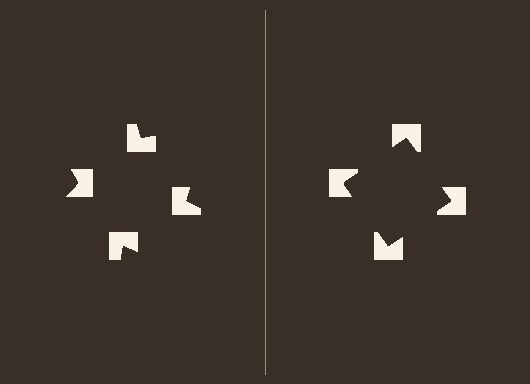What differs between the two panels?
The notched squares are positioned identically on both sides; only the wedge orientations differ. On the right they align to a square; on the left they are misaligned.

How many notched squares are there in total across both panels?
8 — 4 on each side.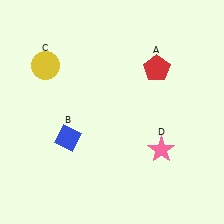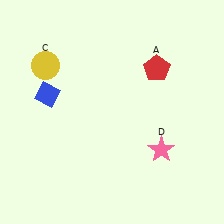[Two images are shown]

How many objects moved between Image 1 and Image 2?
1 object moved between the two images.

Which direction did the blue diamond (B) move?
The blue diamond (B) moved up.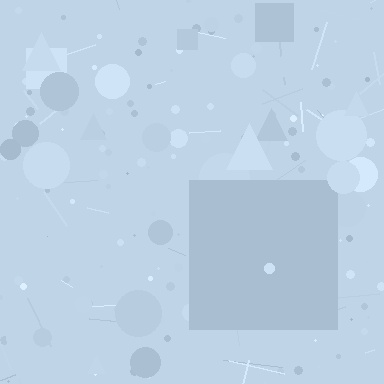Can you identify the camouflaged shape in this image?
The camouflaged shape is a square.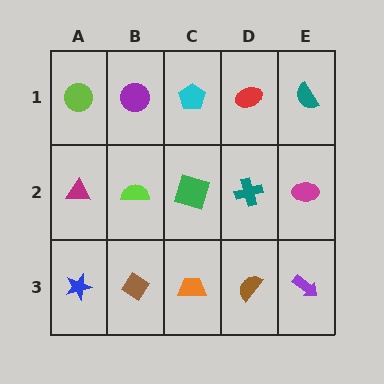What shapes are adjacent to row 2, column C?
A cyan pentagon (row 1, column C), an orange trapezoid (row 3, column C), a lime semicircle (row 2, column B), a teal cross (row 2, column D).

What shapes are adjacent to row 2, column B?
A purple circle (row 1, column B), a brown diamond (row 3, column B), a magenta triangle (row 2, column A), a green square (row 2, column C).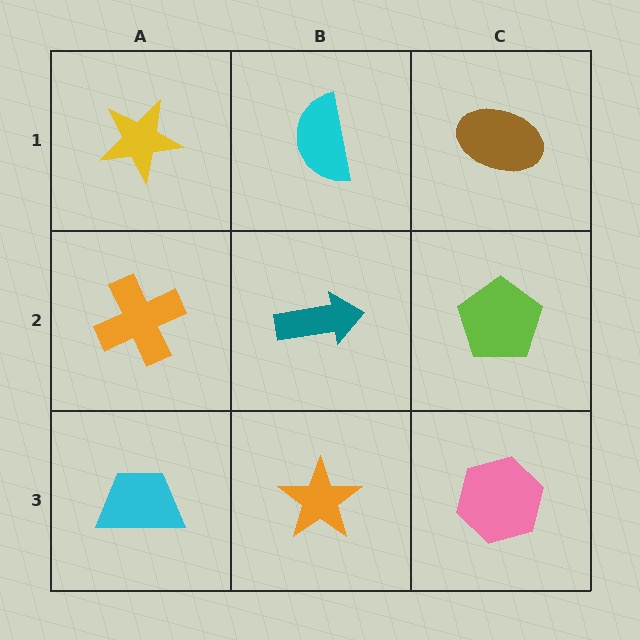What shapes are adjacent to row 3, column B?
A teal arrow (row 2, column B), a cyan trapezoid (row 3, column A), a pink hexagon (row 3, column C).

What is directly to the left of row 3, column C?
An orange star.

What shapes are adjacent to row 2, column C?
A brown ellipse (row 1, column C), a pink hexagon (row 3, column C), a teal arrow (row 2, column B).